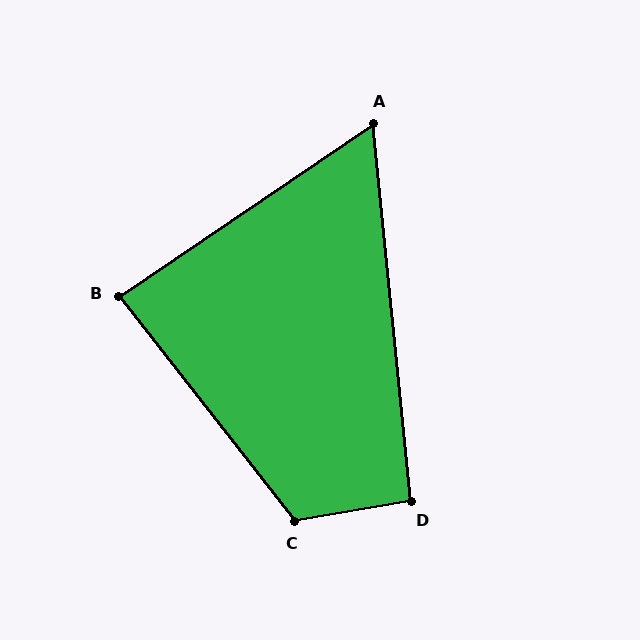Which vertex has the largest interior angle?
C, at approximately 118 degrees.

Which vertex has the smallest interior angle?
A, at approximately 62 degrees.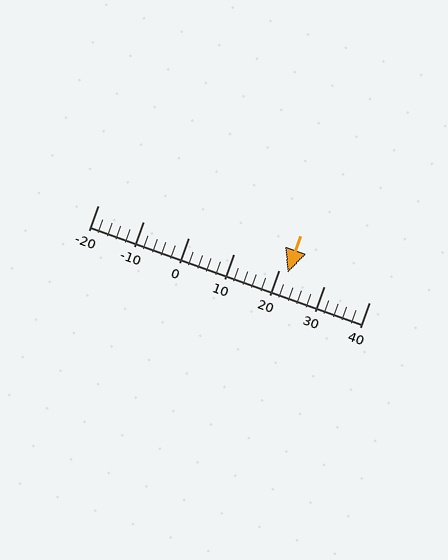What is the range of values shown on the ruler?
The ruler shows values from -20 to 40.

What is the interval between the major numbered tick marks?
The major tick marks are spaced 10 units apart.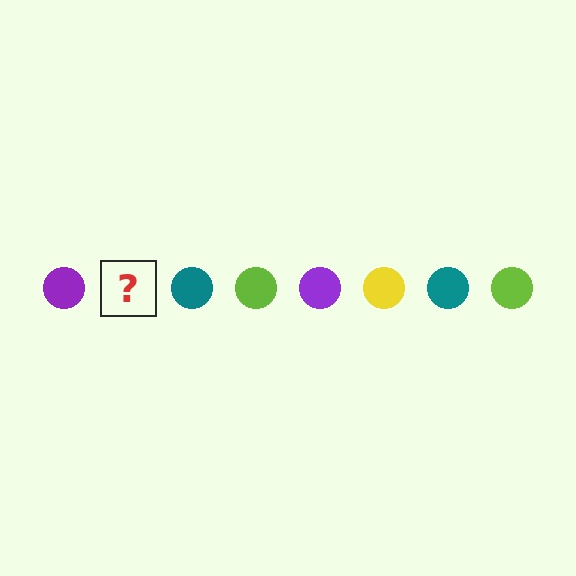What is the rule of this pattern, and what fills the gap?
The rule is that the pattern cycles through purple, yellow, teal, lime circles. The gap should be filled with a yellow circle.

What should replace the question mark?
The question mark should be replaced with a yellow circle.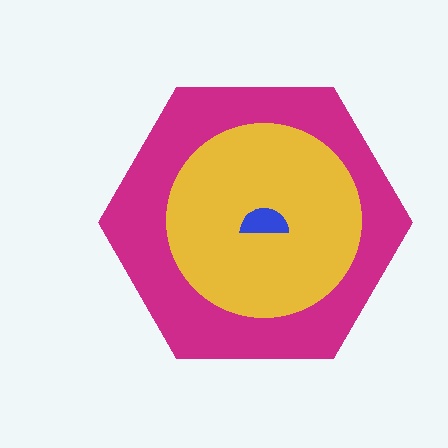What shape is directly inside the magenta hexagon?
The yellow circle.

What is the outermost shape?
The magenta hexagon.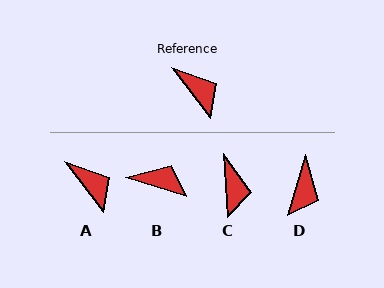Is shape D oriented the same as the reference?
No, it is off by about 53 degrees.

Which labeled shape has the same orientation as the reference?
A.